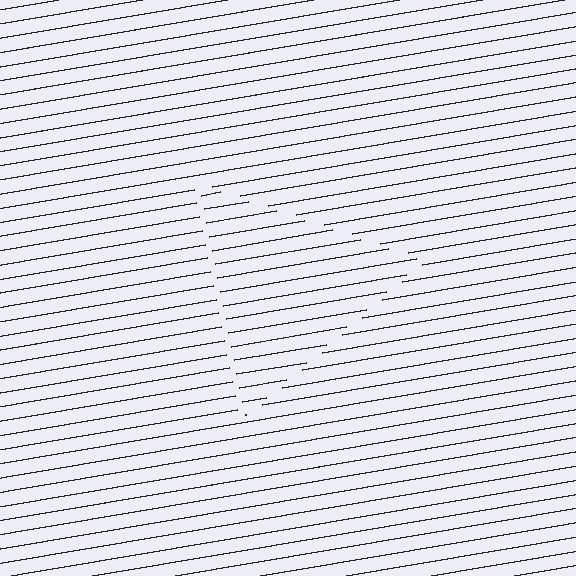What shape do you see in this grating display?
An illusory triangle. The interior of the shape contains the same grating, shifted by half a period — the contour is defined by the phase discontinuity where line-ends from the inner and outer gratings abut.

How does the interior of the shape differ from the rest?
The interior of the shape contains the same grating, shifted by half a period — the contour is defined by the phase discontinuity where line-ends from the inner and outer gratings abut.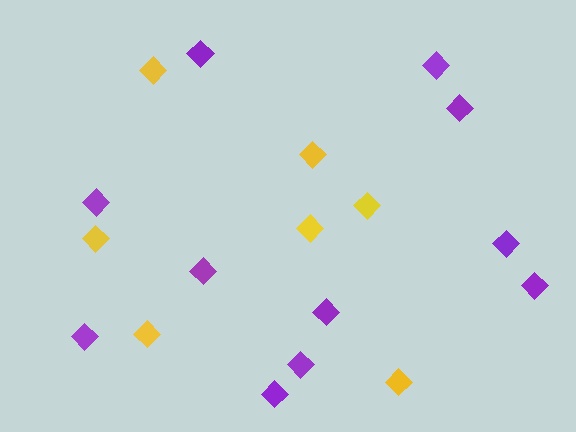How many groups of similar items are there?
There are 2 groups: one group of yellow diamonds (7) and one group of purple diamonds (11).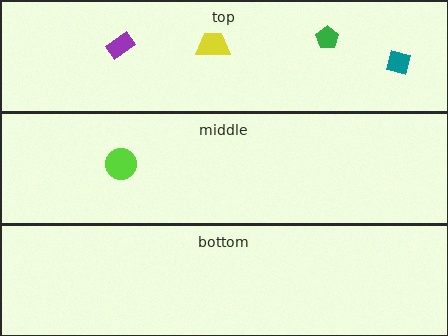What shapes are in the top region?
The teal diamond, the purple rectangle, the green pentagon, the yellow trapezoid.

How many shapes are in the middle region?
1.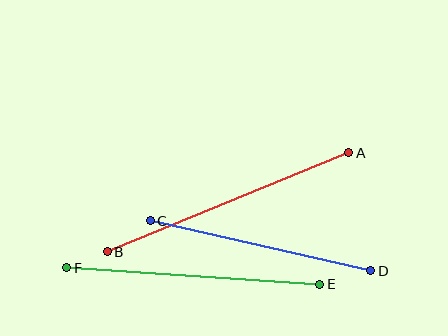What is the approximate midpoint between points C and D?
The midpoint is at approximately (261, 246) pixels.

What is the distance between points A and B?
The distance is approximately 261 pixels.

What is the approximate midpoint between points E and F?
The midpoint is at approximately (193, 276) pixels.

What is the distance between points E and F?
The distance is approximately 253 pixels.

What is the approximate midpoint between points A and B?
The midpoint is at approximately (228, 202) pixels.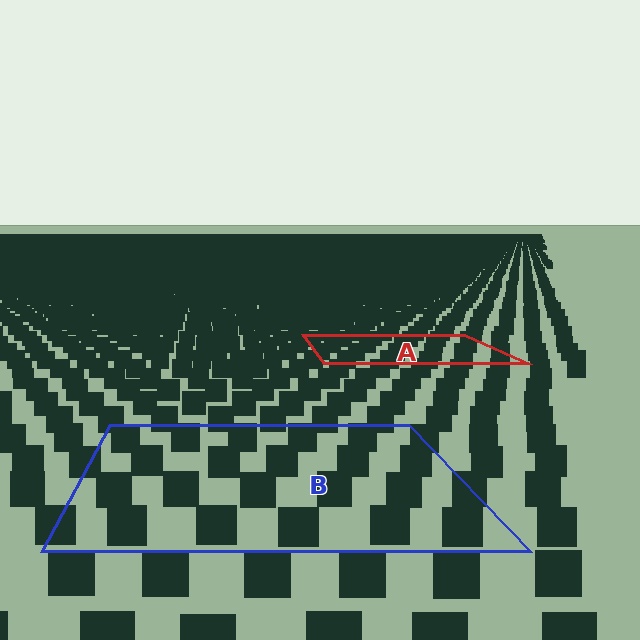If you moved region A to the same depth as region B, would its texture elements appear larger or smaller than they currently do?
They would appear larger. At a closer depth, the same texture elements are projected at a bigger on-screen size.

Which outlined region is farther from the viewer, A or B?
Region A is farther from the viewer — the texture elements inside it appear smaller and more densely packed.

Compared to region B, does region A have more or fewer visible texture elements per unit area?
Region A has more texture elements per unit area — they are packed more densely because it is farther away.